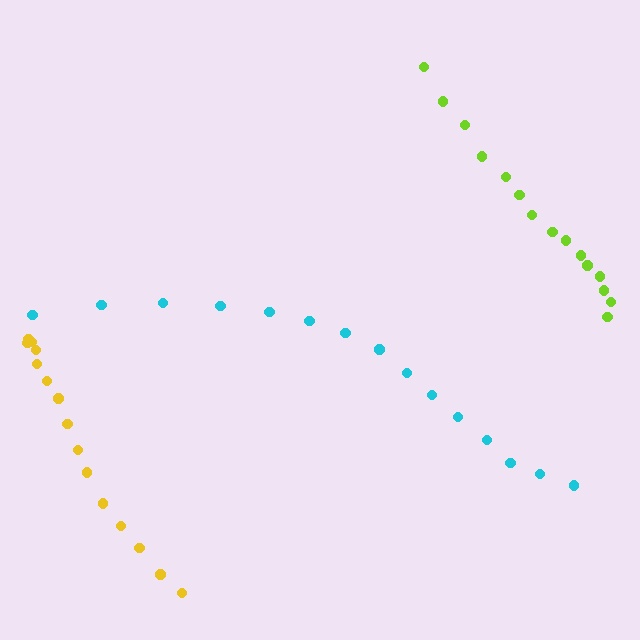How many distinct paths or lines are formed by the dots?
There are 3 distinct paths.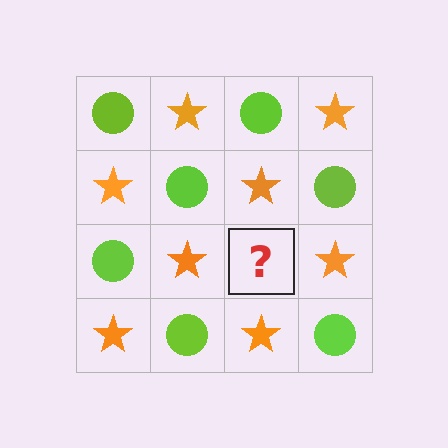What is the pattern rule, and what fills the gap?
The rule is that it alternates lime circle and orange star in a checkerboard pattern. The gap should be filled with a lime circle.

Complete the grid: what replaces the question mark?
The question mark should be replaced with a lime circle.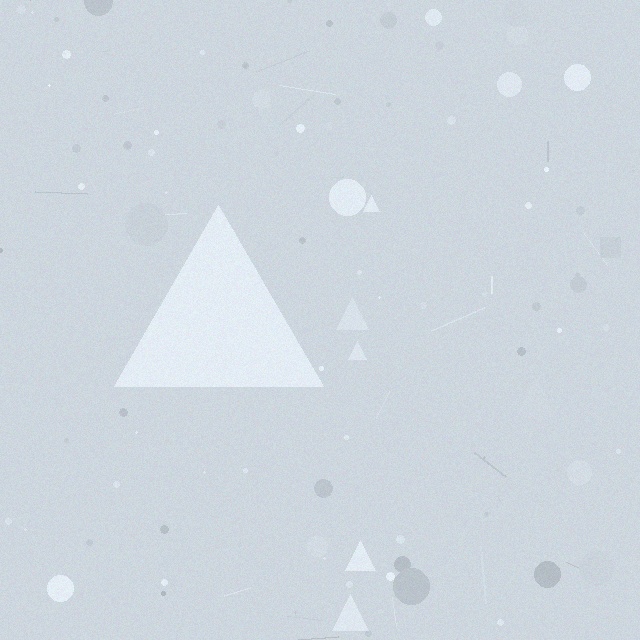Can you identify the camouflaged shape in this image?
The camouflaged shape is a triangle.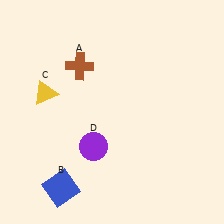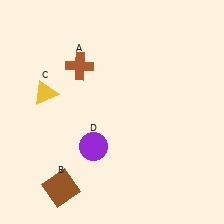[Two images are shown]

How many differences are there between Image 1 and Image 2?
There is 1 difference between the two images.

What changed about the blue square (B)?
In Image 1, B is blue. In Image 2, it changed to brown.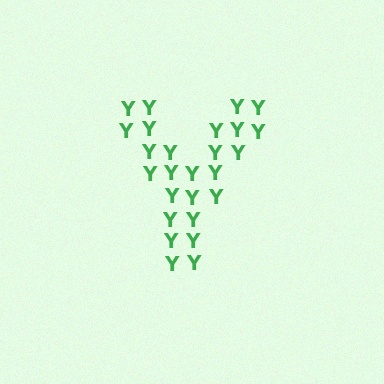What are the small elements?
The small elements are letter Y's.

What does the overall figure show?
The overall figure shows the letter Y.